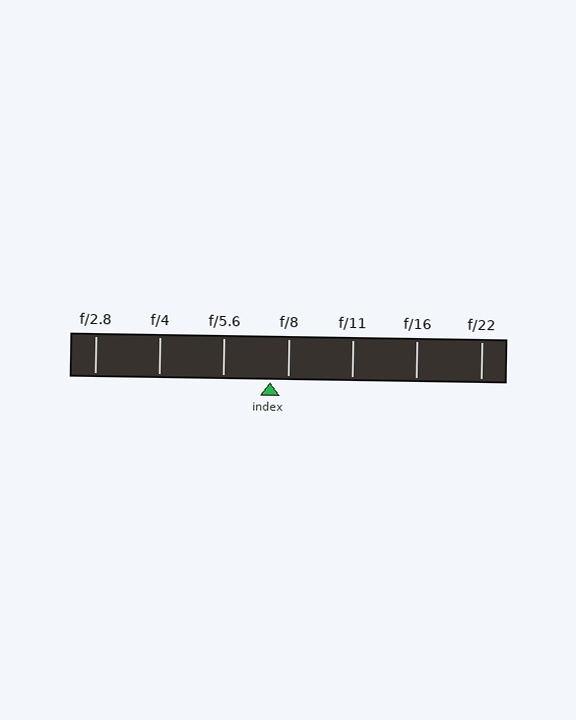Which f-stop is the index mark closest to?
The index mark is closest to f/8.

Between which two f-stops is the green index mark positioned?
The index mark is between f/5.6 and f/8.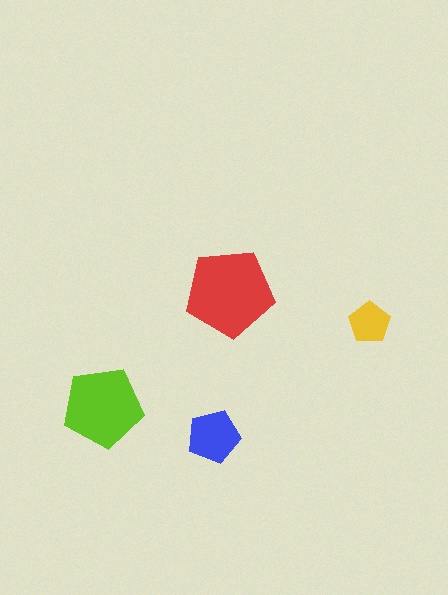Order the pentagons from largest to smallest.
the red one, the lime one, the blue one, the yellow one.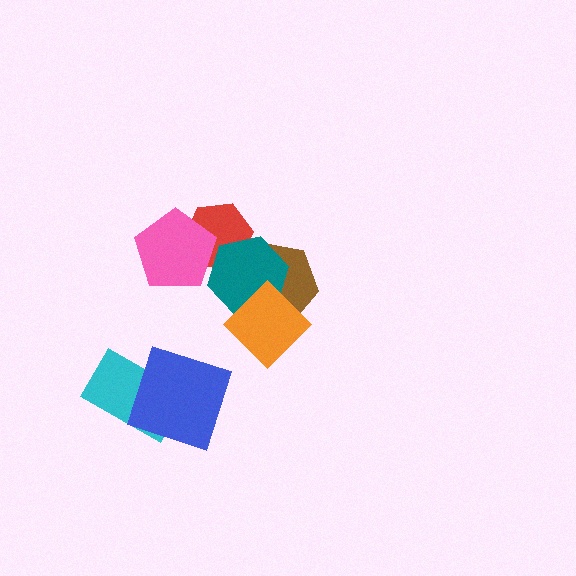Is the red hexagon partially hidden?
Yes, it is partially covered by another shape.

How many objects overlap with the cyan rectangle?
1 object overlaps with the cyan rectangle.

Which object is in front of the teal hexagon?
The orange diamond is in front of the teal hexagon.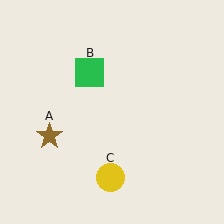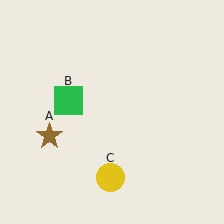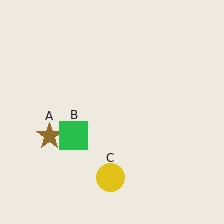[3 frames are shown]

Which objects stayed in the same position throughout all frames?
Brown star (object A) and yellow circle (object C) remained stationary.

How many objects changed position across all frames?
1 object changed position: green square (object B).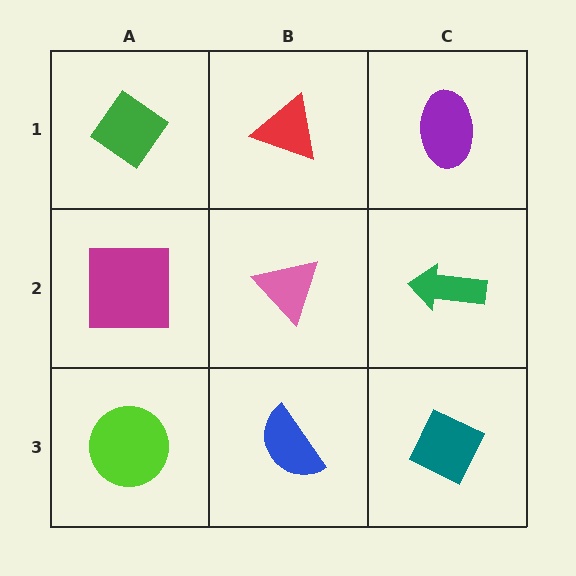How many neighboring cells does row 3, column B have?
3.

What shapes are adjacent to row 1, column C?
A green arrow (row 2, column C), a red triangle (row 1, column B).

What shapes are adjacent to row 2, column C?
A purple ellipse (row 1, column C), a teal diamond (row 3, column C), a pink triangle (row 2, column B).